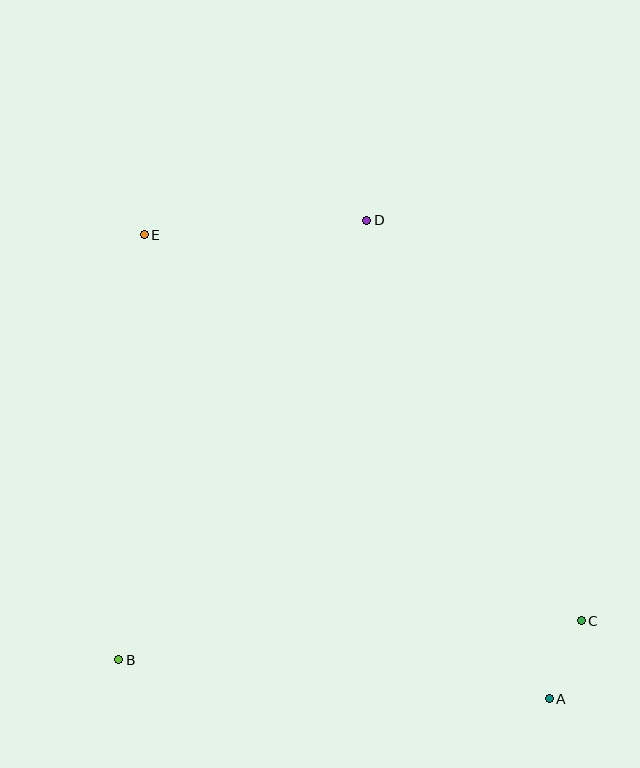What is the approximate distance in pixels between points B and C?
The distance between B and C is approximately 464 pixels.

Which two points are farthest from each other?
Points A and E are farthest from each other.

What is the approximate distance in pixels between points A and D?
The distance between A and D is approximately 512 pixels.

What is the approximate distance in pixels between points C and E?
The distance between C and E is approximately 583 pixels.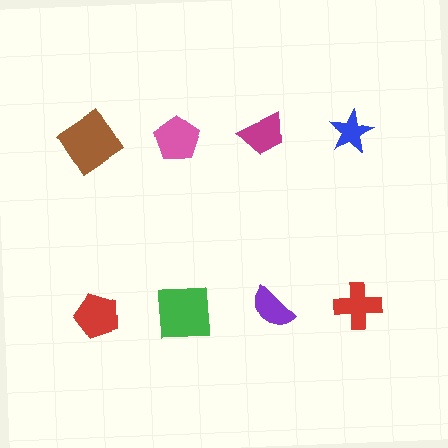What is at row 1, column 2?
A pink pentagon.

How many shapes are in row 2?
4 shapes.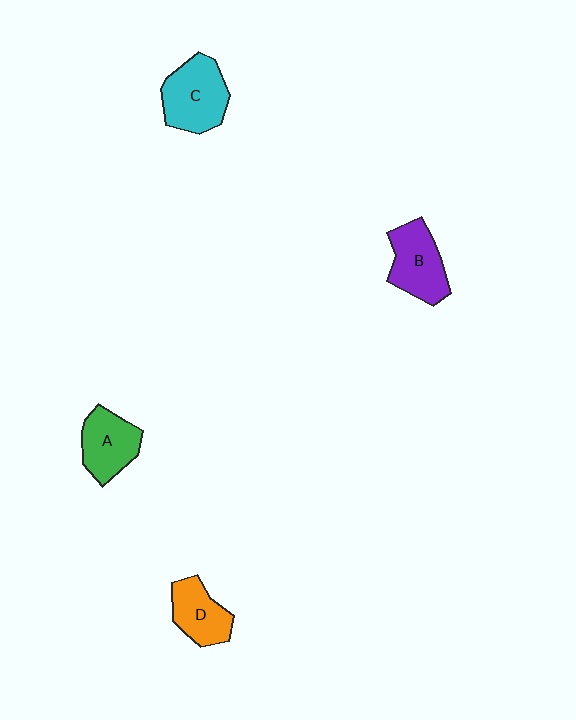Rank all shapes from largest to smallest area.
From largest to smallest: C (cyan), B (purple), A (green), D (orange).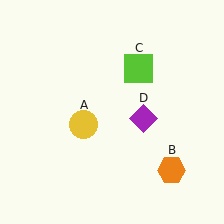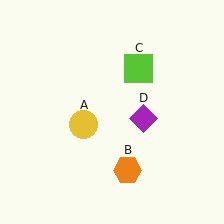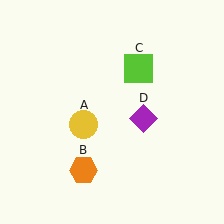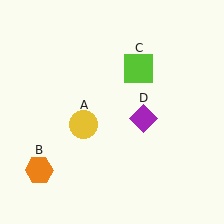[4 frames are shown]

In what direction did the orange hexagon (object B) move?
The orange hexagon (object B) moved left.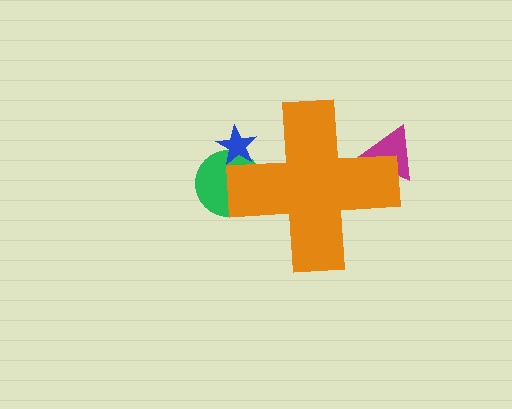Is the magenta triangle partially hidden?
Yes, the magenta triangle is partially hidden behind the orange cross.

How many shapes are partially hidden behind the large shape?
3 shapes are partially hidden.